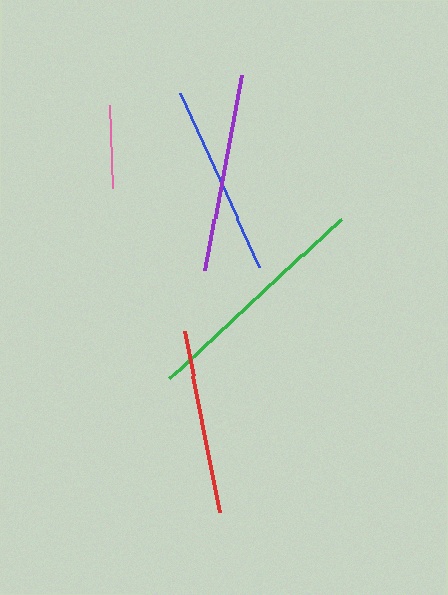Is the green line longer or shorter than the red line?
The green line is longer than the red line.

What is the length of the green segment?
The green segment is approximately 234 pixels long.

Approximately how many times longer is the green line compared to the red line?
The green line is approximately 1.3 times the length of the red line.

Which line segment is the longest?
The green line is the longest at approximately 234 pixels.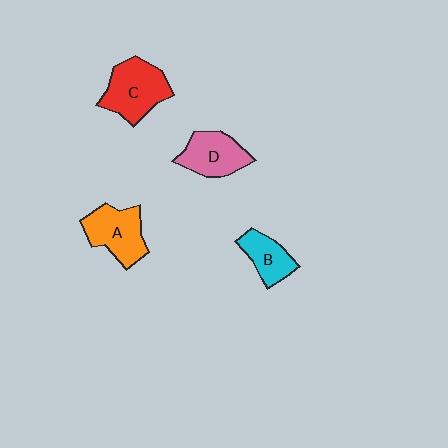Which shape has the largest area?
Shape C (red).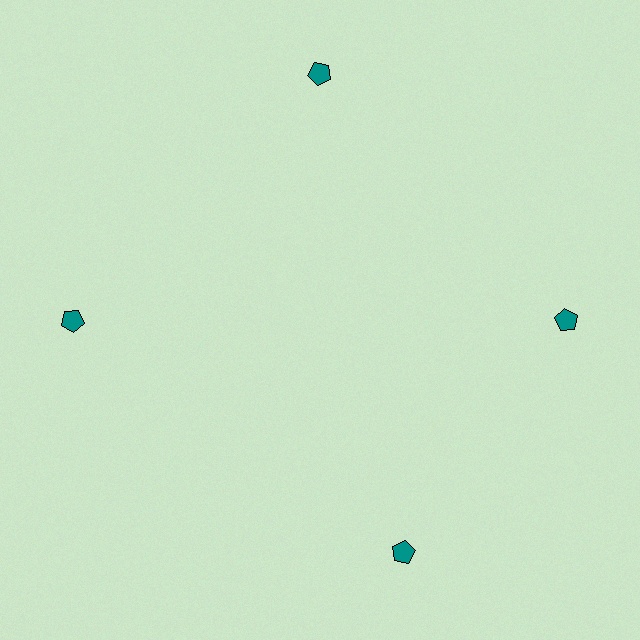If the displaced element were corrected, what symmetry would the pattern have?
It would have 4-fold rotational symmetry — the pattern would map onto itself every 90 degrees.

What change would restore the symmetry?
The symmetry would be restored by rotating it back into even spacing with its neighbors so that all 4 pentagons sit at equal angles and equal distance from the center.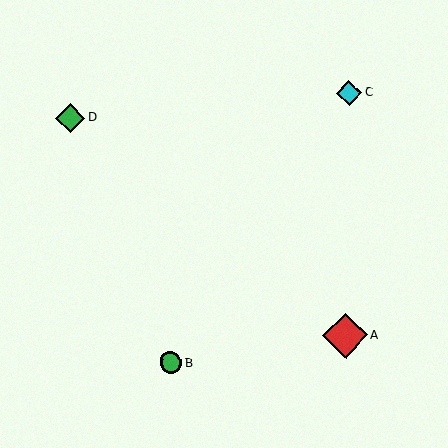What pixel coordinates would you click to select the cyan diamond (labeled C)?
Click at (349, 93) to select the cyan diamond C.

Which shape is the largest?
The red diamond (labeled A) is the largest.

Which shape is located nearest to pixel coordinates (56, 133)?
The green diamond (labeled D) at (70, 118) is nearest to that location.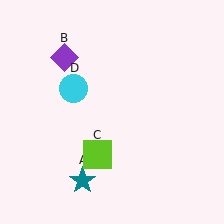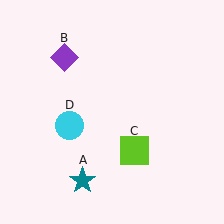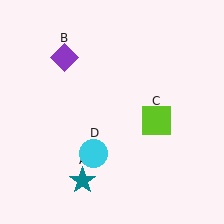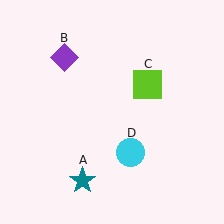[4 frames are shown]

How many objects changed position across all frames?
2 objects changed position: lime square (object C), cyan circle (object D).